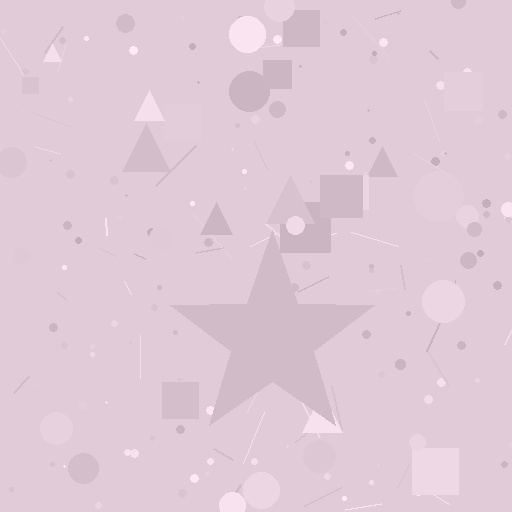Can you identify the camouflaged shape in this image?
The camouflaged shape is a star.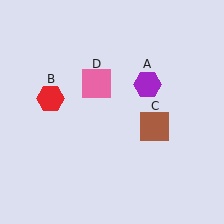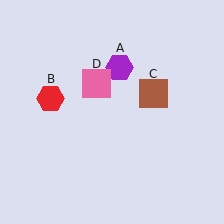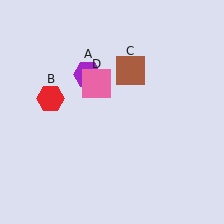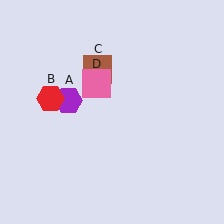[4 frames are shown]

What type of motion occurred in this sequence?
The purple hexagon (object A), brown square (object C) rotated counterclockwise around the center of the scene.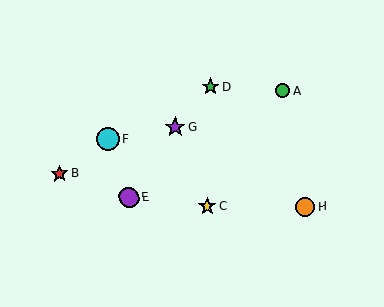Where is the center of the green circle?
The center of the green circle is at (283, 91).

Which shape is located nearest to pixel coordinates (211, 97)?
The green star (labeled D) at (211, 87) is nearest to that location.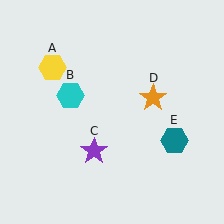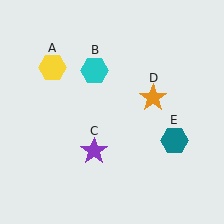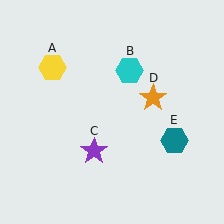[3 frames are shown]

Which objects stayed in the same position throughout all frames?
Yellow hexagon (object A) and purple star (object C) and orange star (object D) and teal hexagon (object E) remained stationary.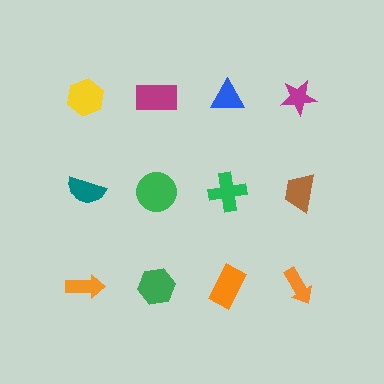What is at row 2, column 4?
A brown trapezoid.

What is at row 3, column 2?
A green hexagon.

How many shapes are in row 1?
4 shapes.